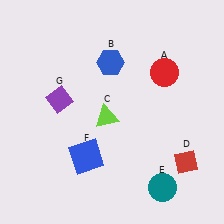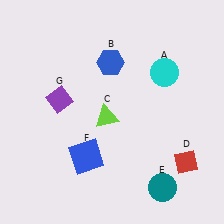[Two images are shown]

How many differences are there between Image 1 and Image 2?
There is 1 difference between the two images.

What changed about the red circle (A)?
In Image 1, A is red. In Image 2, it changed to cyan.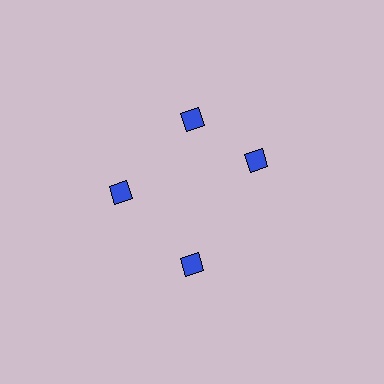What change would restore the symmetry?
The symmetry would be restored by rotating it back into even spacing with its neighbors so that all 4 diamonds sit at equal angles and equal distance from the center.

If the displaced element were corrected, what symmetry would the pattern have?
It would have 4-fold rotational symmetry — the pattern would map onto itself every 90 degrees.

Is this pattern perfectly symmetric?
No. The 4 blue diamonds are arranged in a ring, but one element near the 3 o'clock position is rotated out of alignment along the ring, breaking the 4-fold rotational symmetry.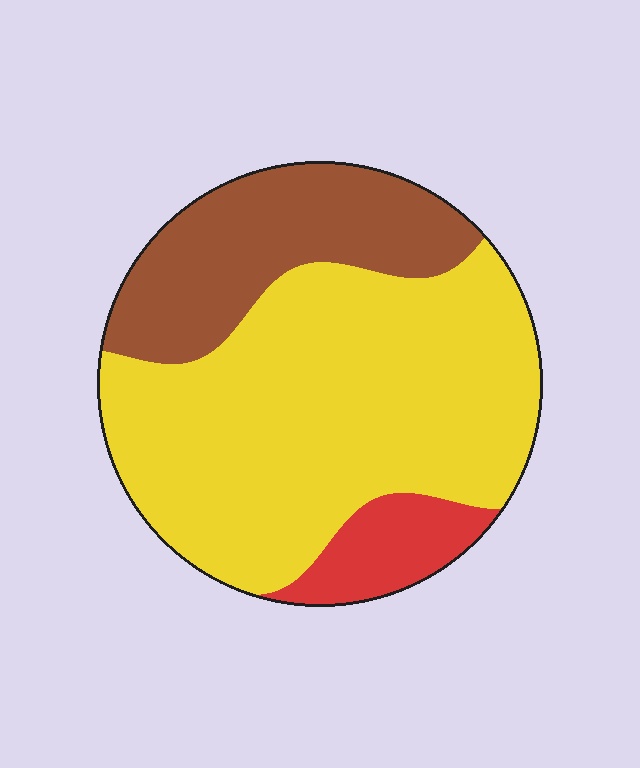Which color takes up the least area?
Red, at roughly 10%.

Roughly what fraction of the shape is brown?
Brown takes up about one quarter (1/4) of the shape.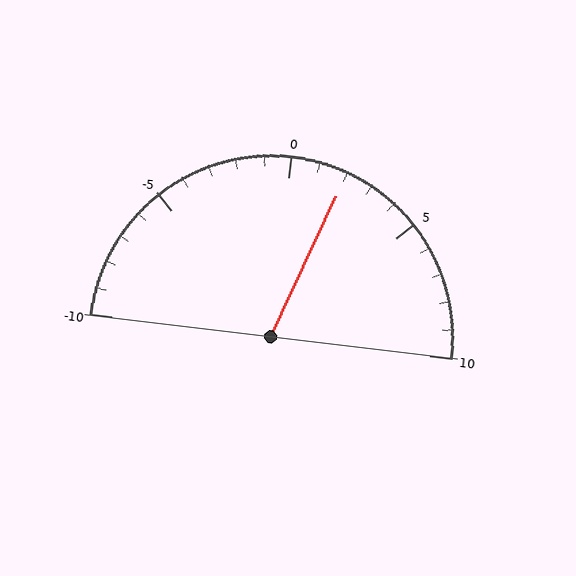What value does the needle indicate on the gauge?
The needle indicates approximately 2.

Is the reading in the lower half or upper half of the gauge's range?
The reading is in the upper half of the range (-10 to 10).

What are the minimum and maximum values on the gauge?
The gauge ranges from -10 to 10.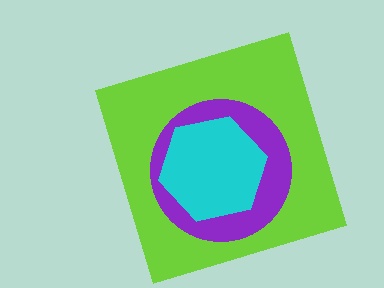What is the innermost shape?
The cyan hexagon.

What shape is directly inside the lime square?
The purple circle.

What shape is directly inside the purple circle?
The cyan hexagon.